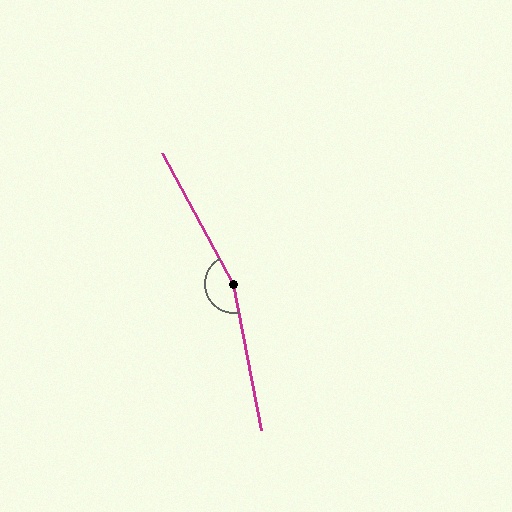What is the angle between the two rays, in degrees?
Approximately 162 degrees.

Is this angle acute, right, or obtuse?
It is obtuse.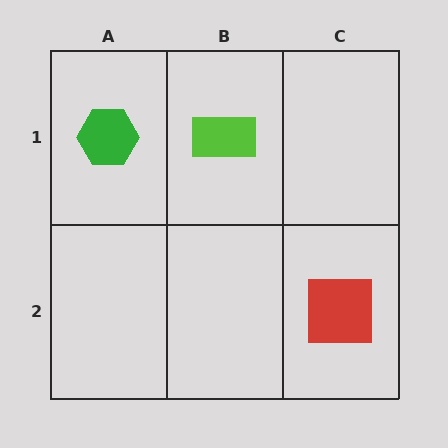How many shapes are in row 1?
2 shapes.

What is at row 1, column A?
A green hexagon.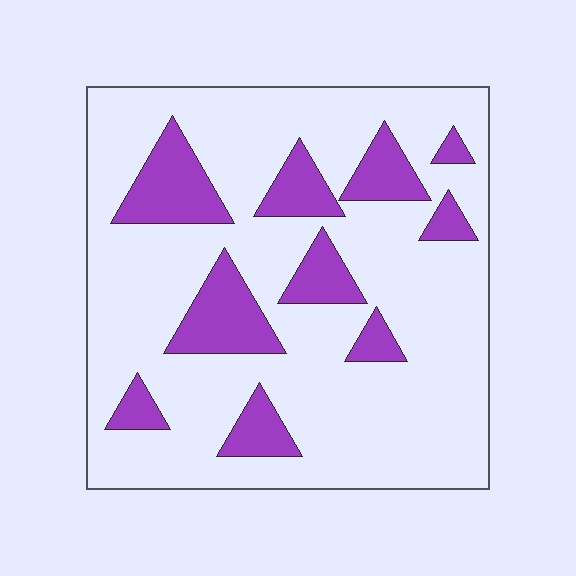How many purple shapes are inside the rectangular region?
10.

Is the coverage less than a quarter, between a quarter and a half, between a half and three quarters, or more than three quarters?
Less than a quarter.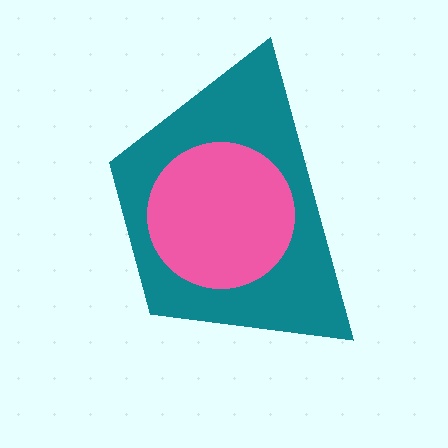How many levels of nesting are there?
2.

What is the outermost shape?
The teal trapezoid.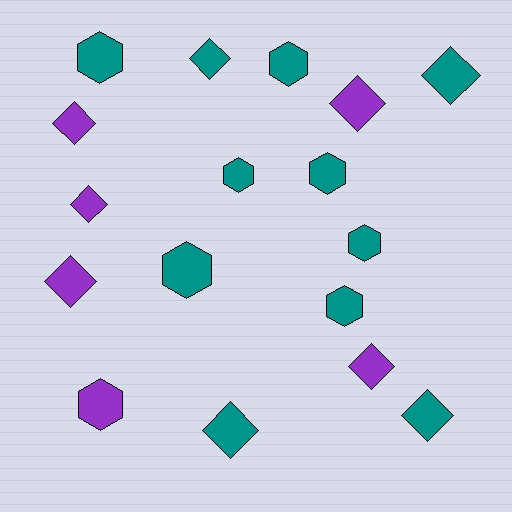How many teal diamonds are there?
There are 4 teal diamonds.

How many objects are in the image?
There are 17 objects.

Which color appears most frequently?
Teal, with 11 objects.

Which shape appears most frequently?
Diamond, with 9 objects.